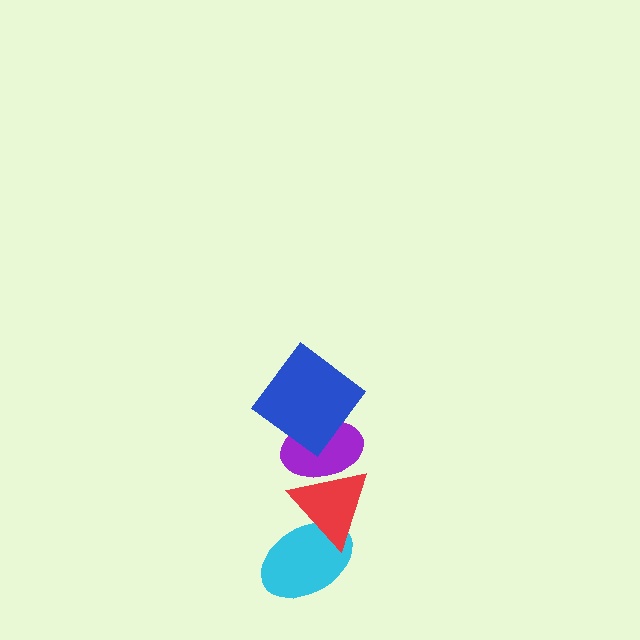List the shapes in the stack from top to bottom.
From top to bottom: the blue diamond, the purple ellipse, the red triangle, the cyan ellipse.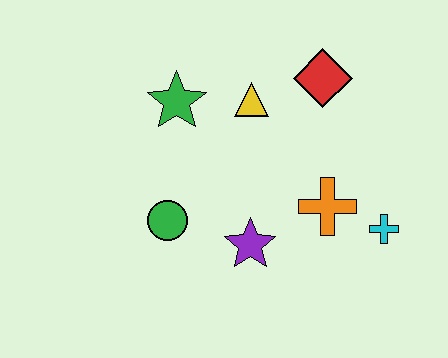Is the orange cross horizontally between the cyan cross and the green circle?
Yes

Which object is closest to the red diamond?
The yellow triangle is closest to the red diamond.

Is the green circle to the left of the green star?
Yes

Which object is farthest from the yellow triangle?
The cyan cross is farthest from the yellow triangle.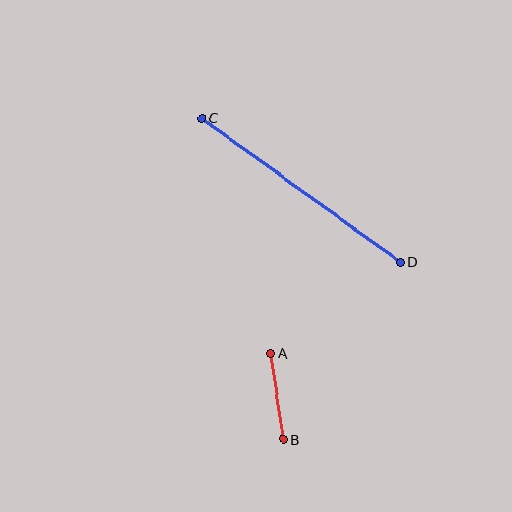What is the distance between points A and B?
The distance is approximately 87 pixels.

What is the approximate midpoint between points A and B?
The midpoint is at approximately (277, 396) pixels.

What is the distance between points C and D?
The distance is approximately 245 pixels.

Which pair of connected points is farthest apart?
Points C and D are farthest apart.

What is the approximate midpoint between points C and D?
The midpoint is at approximately (301, 190) pixels.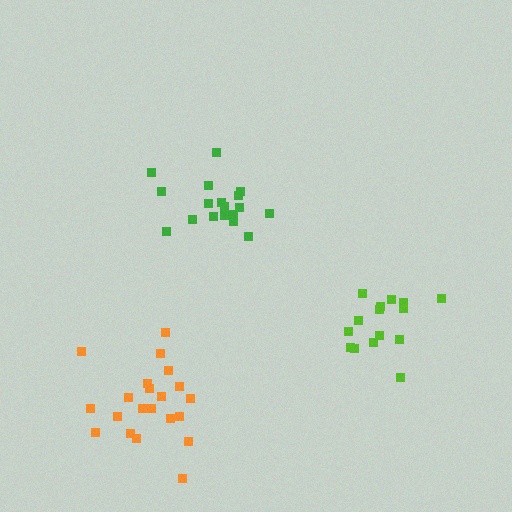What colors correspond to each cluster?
The clusters are colored: green, orange, lime.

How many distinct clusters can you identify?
There are 3 distinct clusters.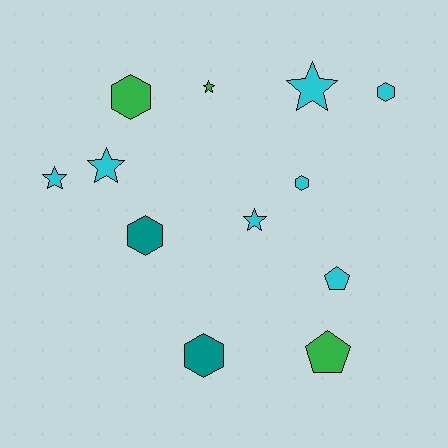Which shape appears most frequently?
Star, with 5 objects.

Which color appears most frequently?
Cyan, with 7 objects.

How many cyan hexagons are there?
There are 2 cyan hexagons.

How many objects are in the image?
There are 12 objects.